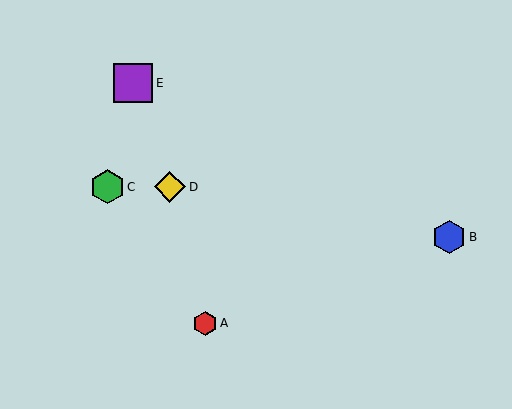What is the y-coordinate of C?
Object C is at y≈187.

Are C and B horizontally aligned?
No, C is at y≈187 and B is at y≈237.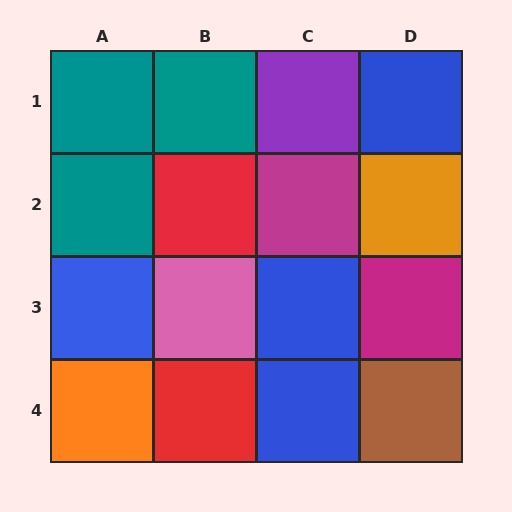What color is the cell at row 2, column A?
Teal.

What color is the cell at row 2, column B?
Red.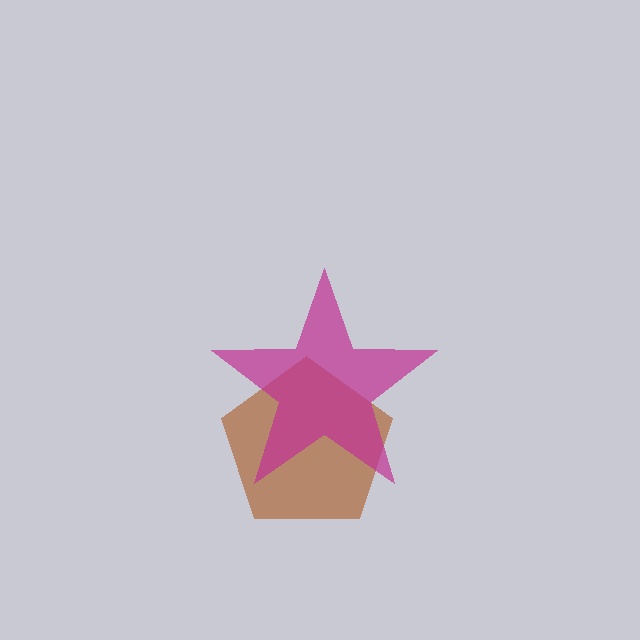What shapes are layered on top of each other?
The layered shapes are: a brown pentagon, a magenta star.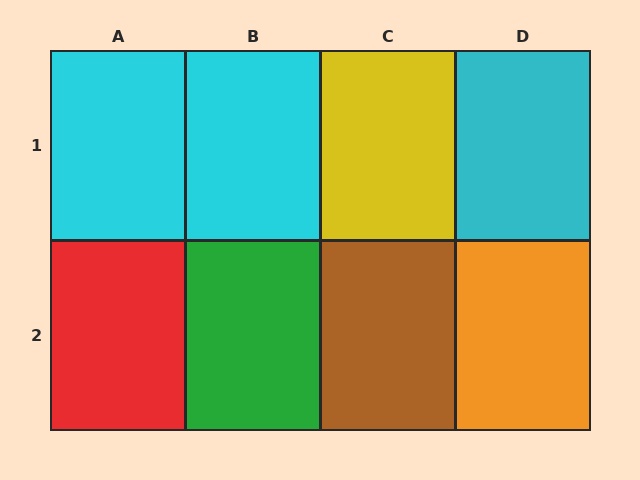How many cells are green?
1 cell is green.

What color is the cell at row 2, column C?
Brown.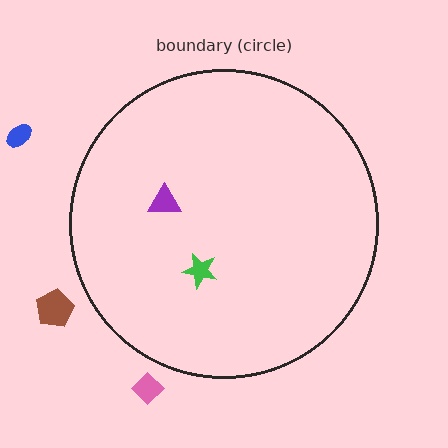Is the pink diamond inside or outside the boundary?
Outside.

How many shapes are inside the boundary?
2 inside, 3 outside.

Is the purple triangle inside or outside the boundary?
Inside.